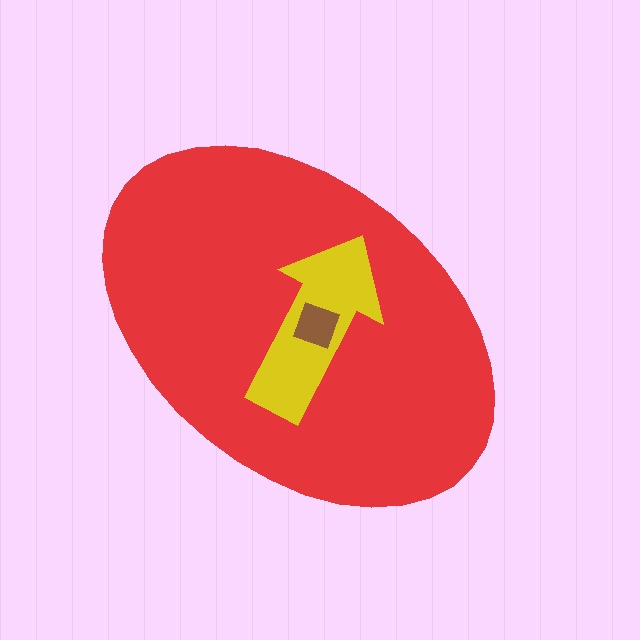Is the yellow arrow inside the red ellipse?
Yes.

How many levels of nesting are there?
3.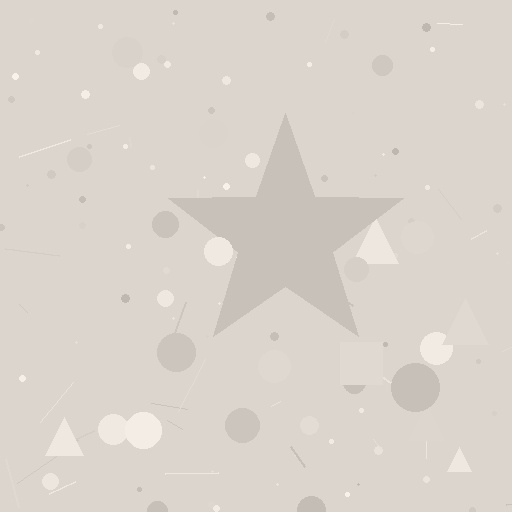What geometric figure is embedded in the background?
A star is embedded in the background.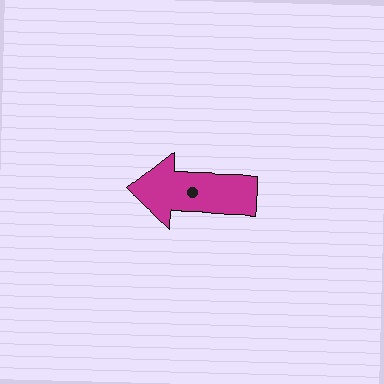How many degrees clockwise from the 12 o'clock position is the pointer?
Approximately 272 degrees.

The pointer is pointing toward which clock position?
Roughly 9 o'clock.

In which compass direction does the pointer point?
West.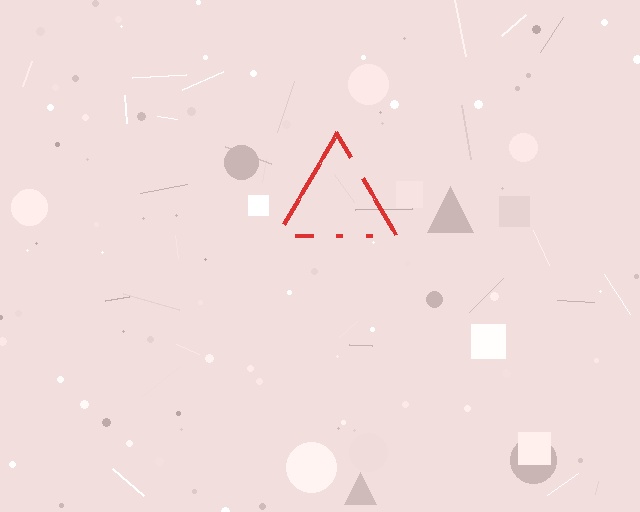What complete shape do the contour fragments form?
The contour fragments form a triangle.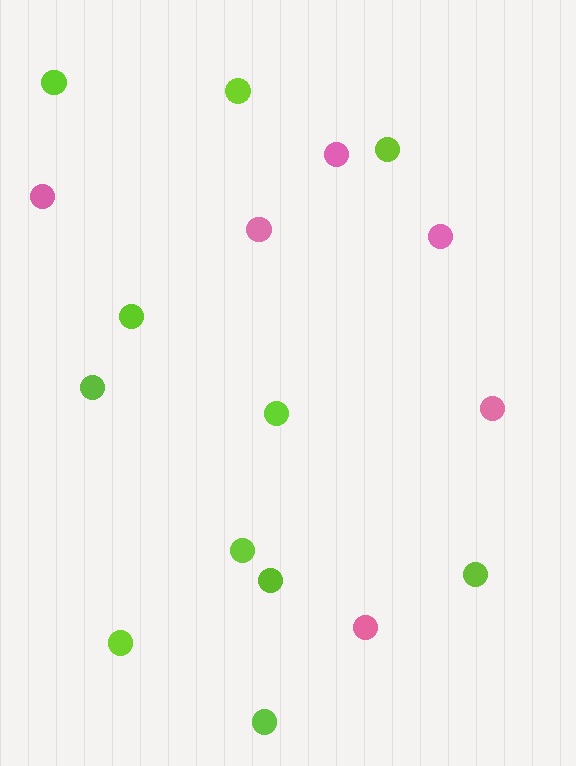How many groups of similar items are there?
There are 2 groups: one group of pink circles (6) and one group of lime circles (11).